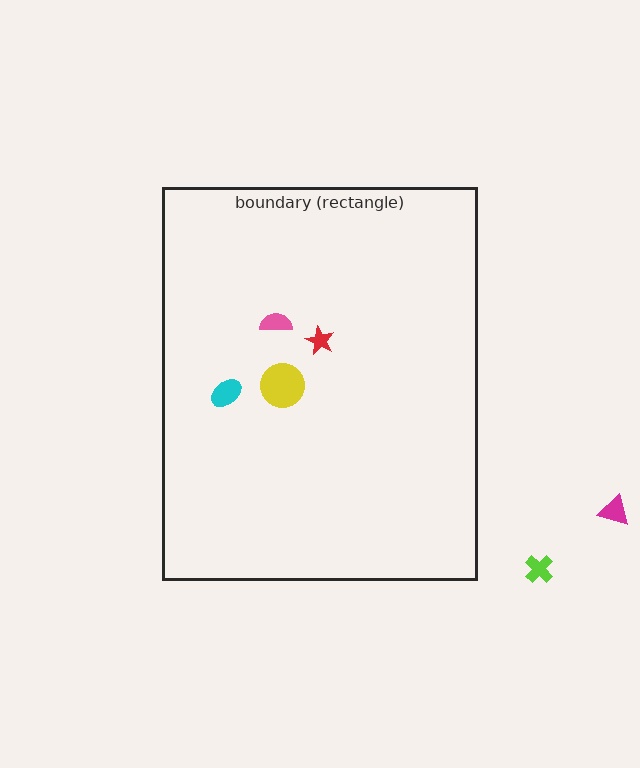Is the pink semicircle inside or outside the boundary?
Inside.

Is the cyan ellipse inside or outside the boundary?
Inside.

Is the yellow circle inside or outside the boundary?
Inside.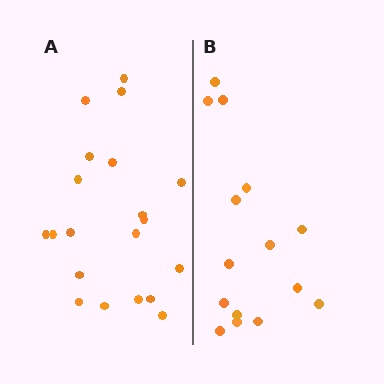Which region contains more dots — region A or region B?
Region A (the left region) has more dots.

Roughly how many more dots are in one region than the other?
Region A has about 5 more dots than region B.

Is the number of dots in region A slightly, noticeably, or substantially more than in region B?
Region A has noticeably more, but not dramatically so. The ratio is roughly 1.3 to 1.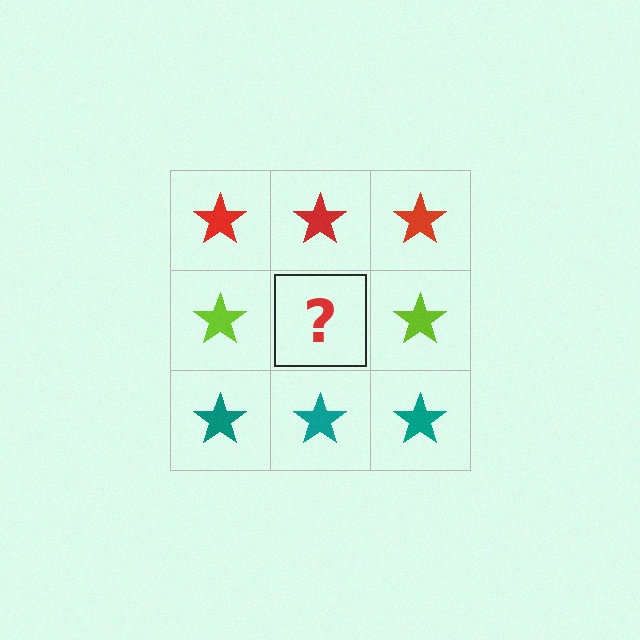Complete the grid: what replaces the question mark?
The question mark should be replaced with a lime star.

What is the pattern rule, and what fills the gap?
The rule is that each row has a consistent color. The gap should be filled with a lime star.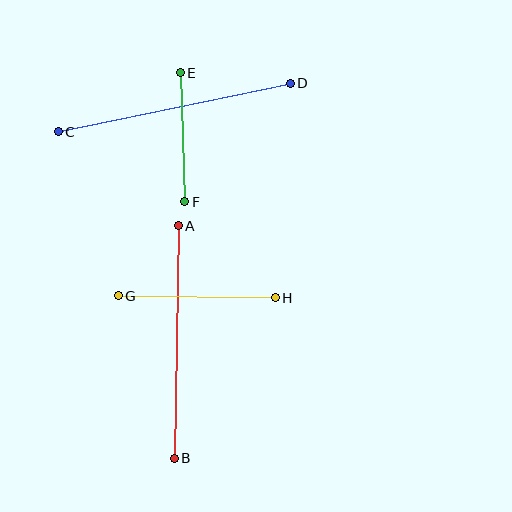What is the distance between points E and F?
The distance is approximately 129 pixels.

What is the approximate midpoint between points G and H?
The midpoint is at approximately (197, 297) pixels.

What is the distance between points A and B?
The distance is approximately 232 pixels.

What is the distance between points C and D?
The distance is approximately 237 pixels.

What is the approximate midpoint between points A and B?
The midpoint is at approximately (176, 342) pixels.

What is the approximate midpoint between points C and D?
The midpoint is at approximately (174, 107) pixels.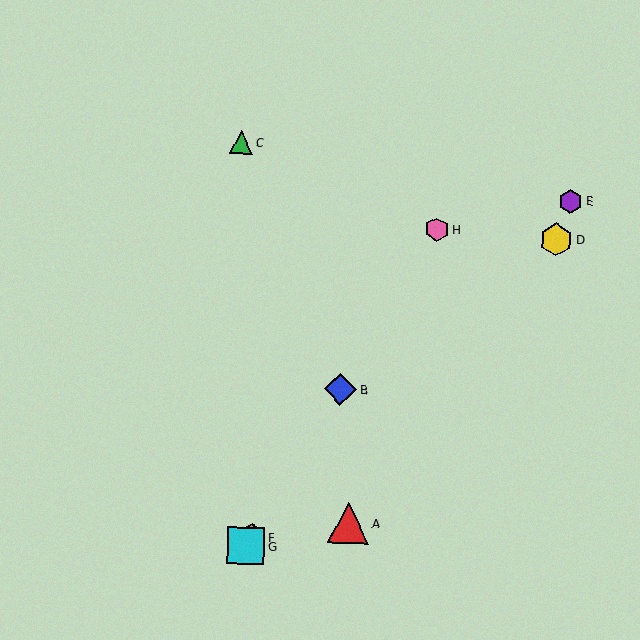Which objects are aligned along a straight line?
Objects B, F, G, H are aligned along a straight line.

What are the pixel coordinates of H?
Object H is at (437, 229).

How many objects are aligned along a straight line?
4 objects (B, F, G, H) are aligned along a straight line.